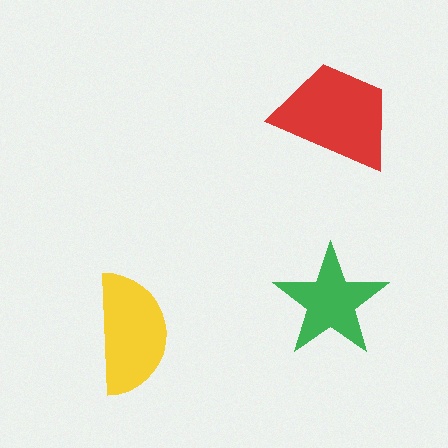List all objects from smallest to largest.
The green star, the yellow semicircle, the red trapezoid.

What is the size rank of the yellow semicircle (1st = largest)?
2nd.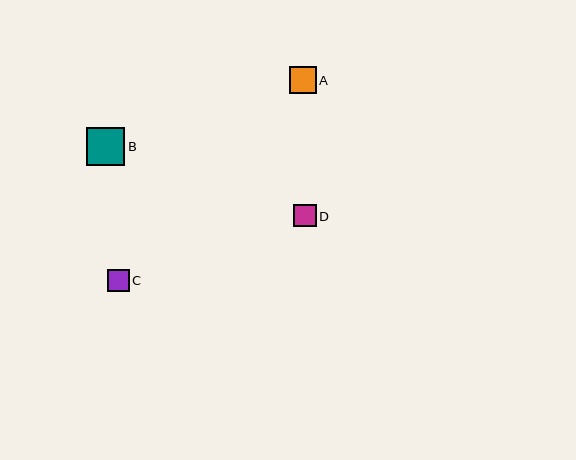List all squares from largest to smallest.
From largest to smallest: B, A, D, C.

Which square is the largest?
Square B is the largest with a size of approximately 38 pixels.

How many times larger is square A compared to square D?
Square A is approximately 1.2 times the size of square D.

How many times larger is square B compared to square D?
Square B is approximately 1.7 times the size of square D.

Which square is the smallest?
Square C is the smallest with a size of approximately 22 pixels.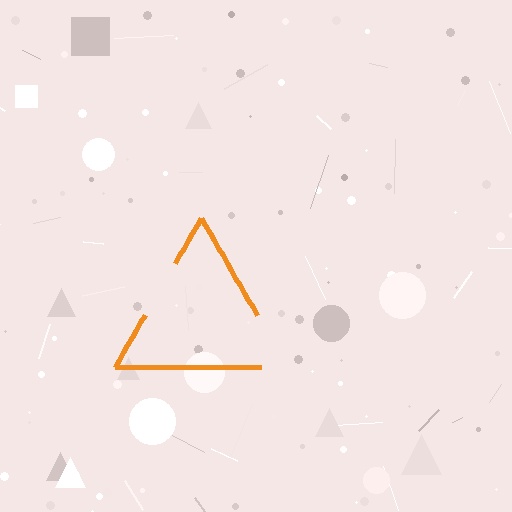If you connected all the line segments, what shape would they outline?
They would outline a triangle.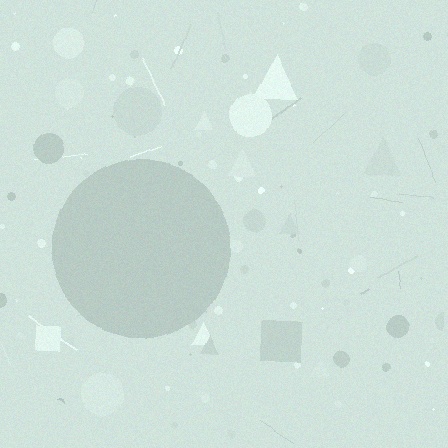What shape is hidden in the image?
A circle is hidden in the image.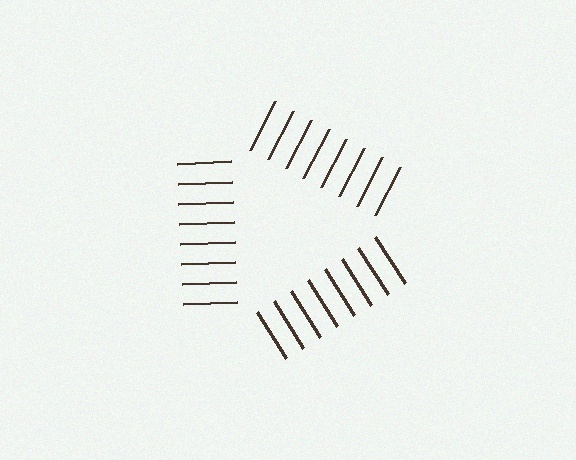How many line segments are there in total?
24 — 8 along each of the 3 edges.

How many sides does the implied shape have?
3 sides — the line-ends trace a triangle.